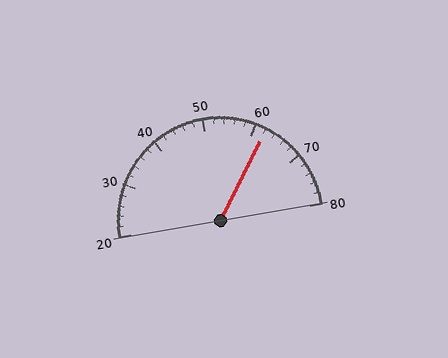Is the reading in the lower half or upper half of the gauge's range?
The reading is in the upper half of the range (20 to 80).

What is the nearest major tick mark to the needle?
The nearest major tick mark is 60.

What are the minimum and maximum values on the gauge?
The gauge ranges from 20 to 80.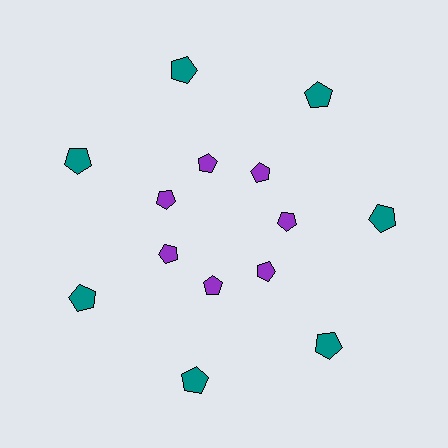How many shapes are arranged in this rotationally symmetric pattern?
There are 14 shapes, arranged in 7 groups of 2.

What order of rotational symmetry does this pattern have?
This pattern has 7-fold rotational symmetry.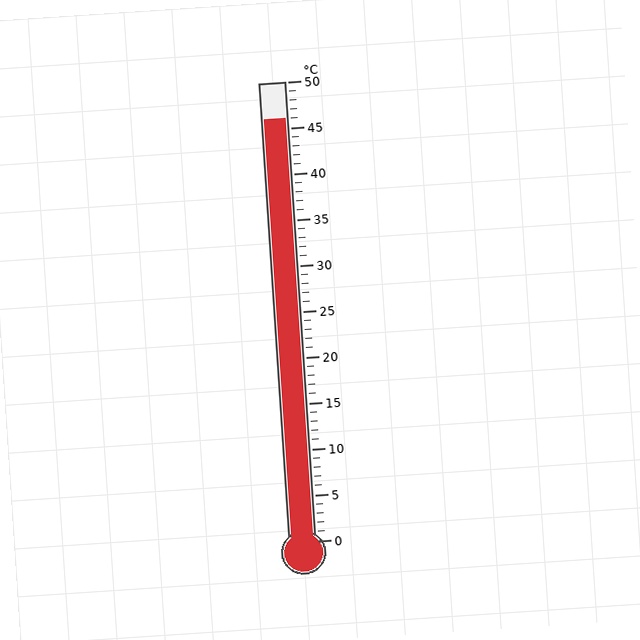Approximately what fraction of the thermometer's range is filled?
The thermometer is filled to approximately 90% of its range.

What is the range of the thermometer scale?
The thermometer scale ranges from 0°C to 50°C.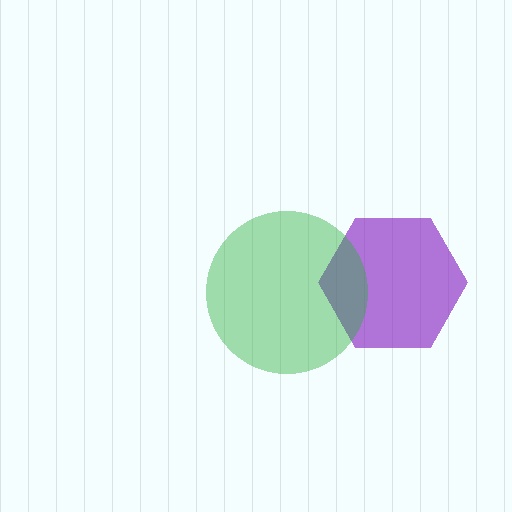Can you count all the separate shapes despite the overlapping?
Yes, there are 2 separate shapes.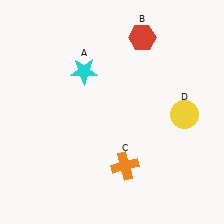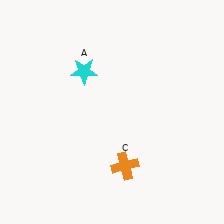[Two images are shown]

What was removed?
The red hexagon (B), the yellow circle (D) were removed in Image 2.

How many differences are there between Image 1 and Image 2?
There are 2 differences between the two images.